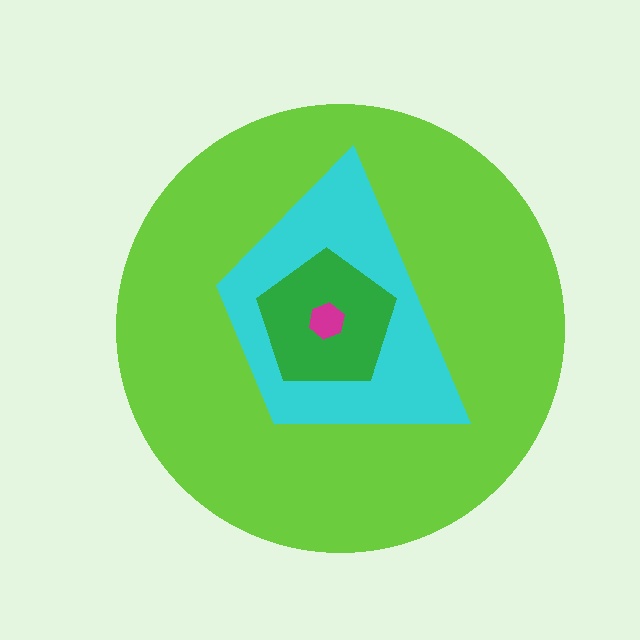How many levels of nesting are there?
4.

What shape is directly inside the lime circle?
The cyan trapezoid.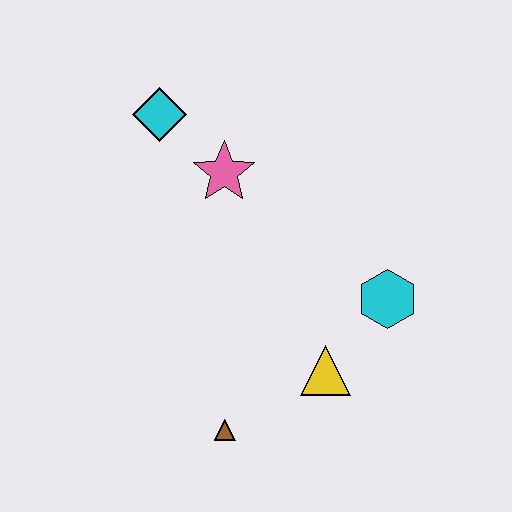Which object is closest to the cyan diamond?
The pink star is closest to the cyan diamond.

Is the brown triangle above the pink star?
No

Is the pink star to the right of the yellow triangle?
No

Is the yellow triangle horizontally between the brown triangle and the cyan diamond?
No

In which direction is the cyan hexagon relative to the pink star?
The cyan hexagon is to the right of the pink star.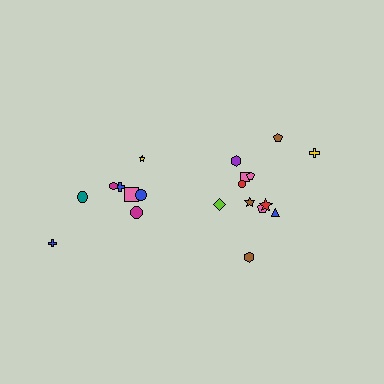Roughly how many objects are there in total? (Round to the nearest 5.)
Roughly 20 objects in total.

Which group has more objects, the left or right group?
The right group.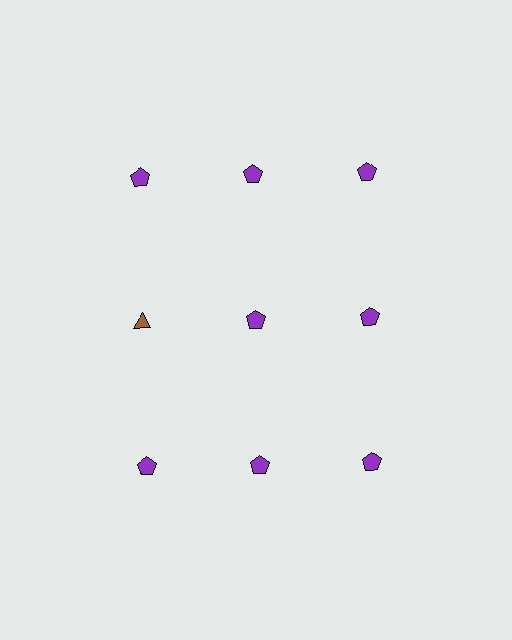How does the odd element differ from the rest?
It differs in both color (brown instead of purple) and shape (triangle instead of pentagon).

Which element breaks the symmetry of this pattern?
The brown triangle in the second row, leftmost column breaks the symmetry. All other shapes are purple pentagons.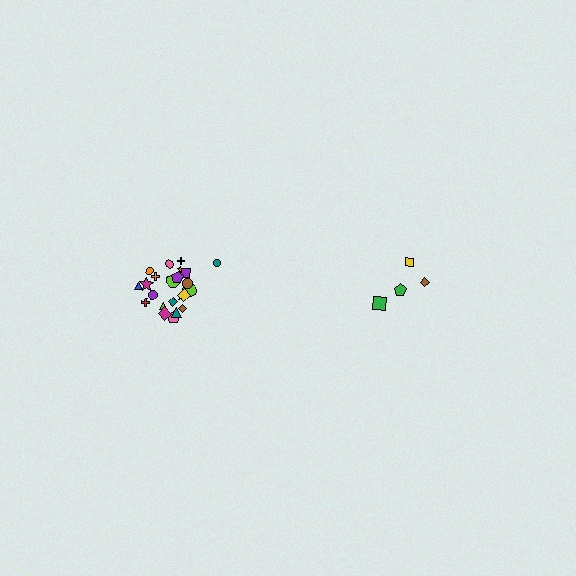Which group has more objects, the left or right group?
The left group.